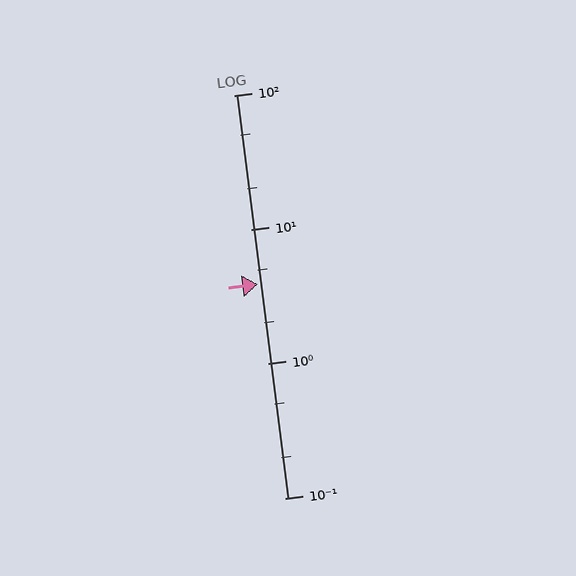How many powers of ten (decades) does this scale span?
The scale spans 3 decades, from 0.1 to 100.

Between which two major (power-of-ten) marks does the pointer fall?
The pointer is between 1 and 10.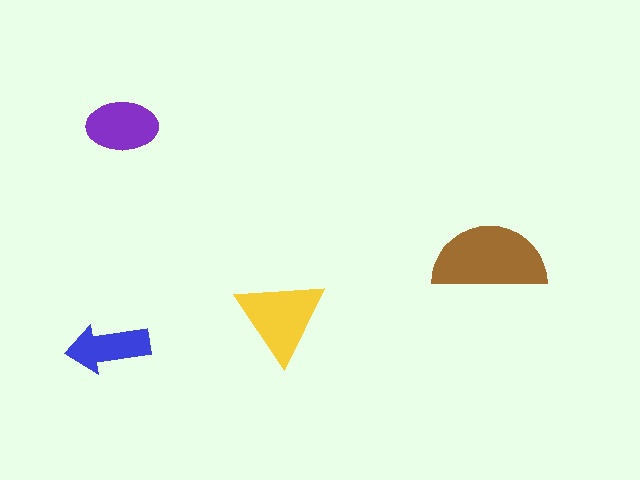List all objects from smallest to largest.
The blue arrow, the purple ellipse, the yellow triangle, the brown semicircle.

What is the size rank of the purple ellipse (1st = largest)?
3rd.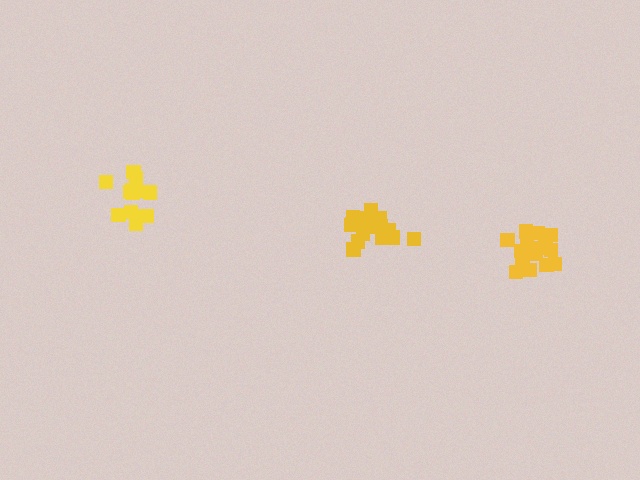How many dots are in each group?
Group 1: 13 dots, Group 2: 18 dots, Group 3: 17 dots (48 total).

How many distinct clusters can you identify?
There are 3 distinct clusters.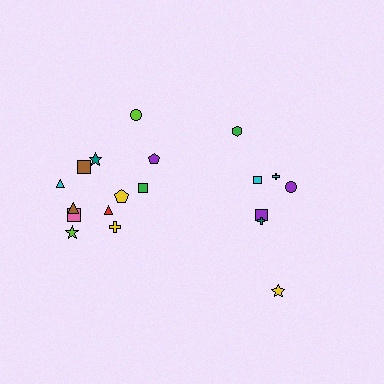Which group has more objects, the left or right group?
The left group.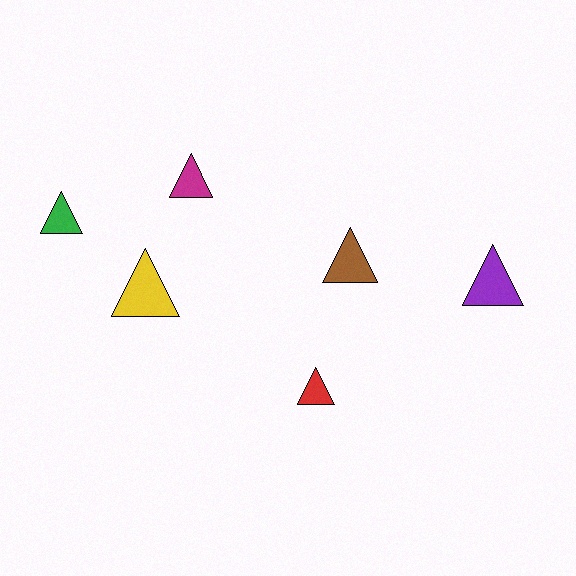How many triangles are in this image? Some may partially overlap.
There are 6 triangles.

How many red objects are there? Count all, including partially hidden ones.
There is 1 red object.